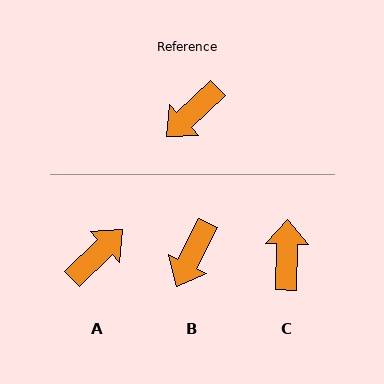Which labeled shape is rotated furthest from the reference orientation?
A, about 179 degrees away.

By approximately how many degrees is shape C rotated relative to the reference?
Approximately 135 degrees clockwise.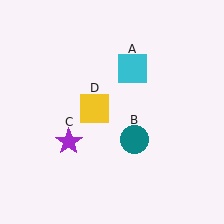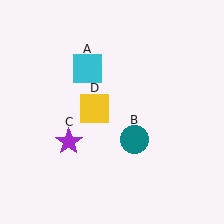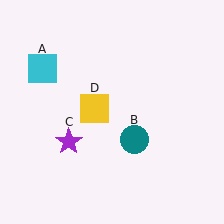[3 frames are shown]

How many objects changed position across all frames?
1 object changed position: cyan square (object A).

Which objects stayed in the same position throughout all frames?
Teal circle (object B) and purple star (object C) and yellow square (object D) remained stationary.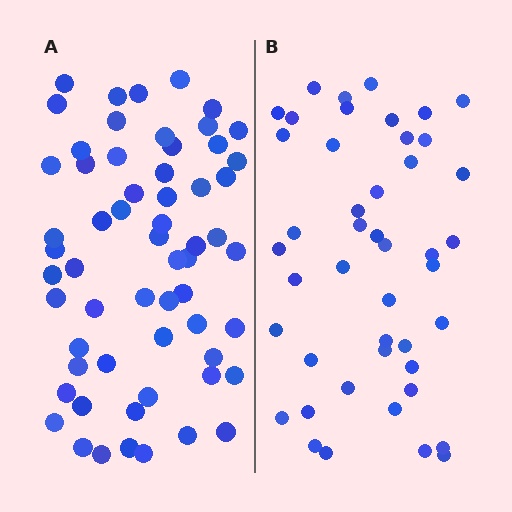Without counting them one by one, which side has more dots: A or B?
Region A (the left region) has more dots.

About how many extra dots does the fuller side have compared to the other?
Region A has approximately 15 more dots than region B.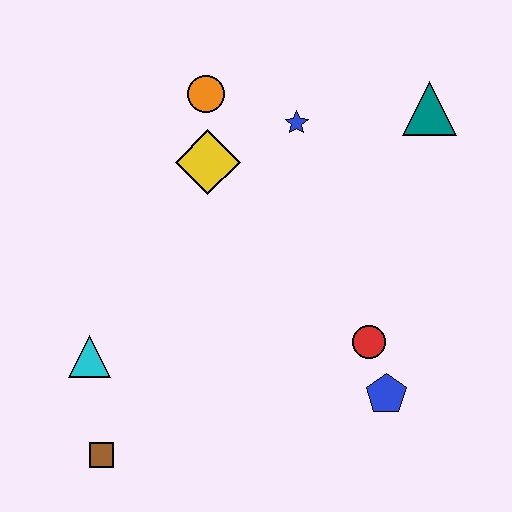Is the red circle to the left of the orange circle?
No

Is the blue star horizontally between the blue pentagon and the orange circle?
Yes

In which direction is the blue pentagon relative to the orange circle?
The blue pentagon is below the orange circle.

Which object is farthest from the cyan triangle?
The teal triangle is farthest from the cyan triangle.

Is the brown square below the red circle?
Yes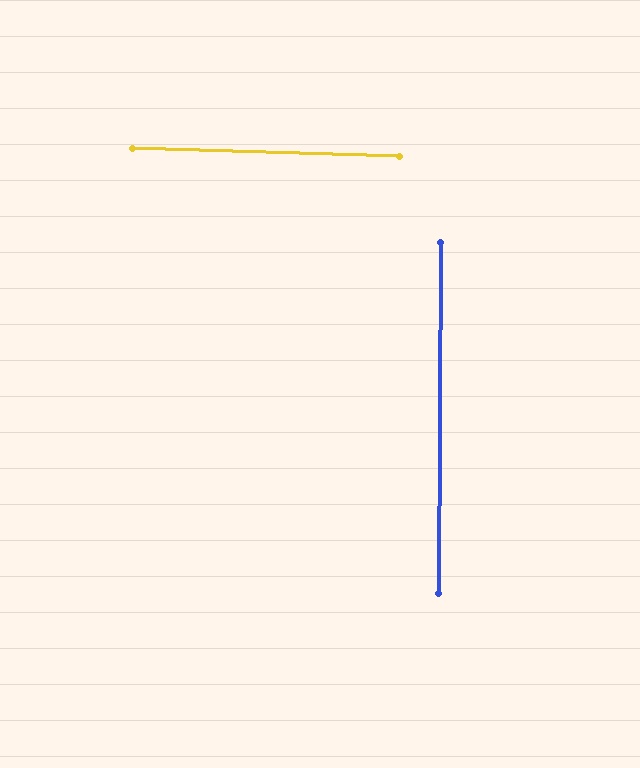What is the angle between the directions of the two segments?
Approximately 88 degrees.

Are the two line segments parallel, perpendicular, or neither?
Perpendicular — they meet at approximately 88°.